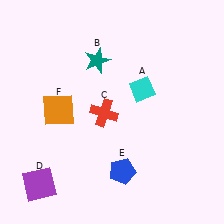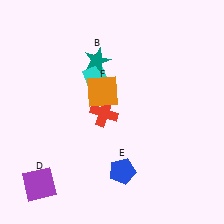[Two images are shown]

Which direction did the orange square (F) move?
The orange square (F) moved right.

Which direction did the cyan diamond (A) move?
The cyan diamond (A) moved left.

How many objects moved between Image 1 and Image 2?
2 objects moved between the two images.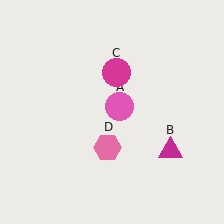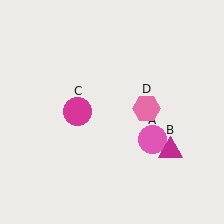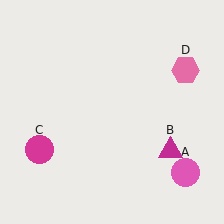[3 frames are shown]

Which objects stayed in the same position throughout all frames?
Magenta triangle (object B) remained stationary.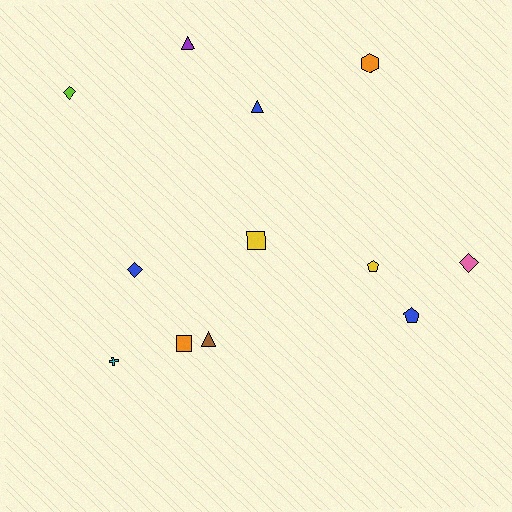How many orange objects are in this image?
There are 2 orange objects.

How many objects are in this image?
There are 12 objects.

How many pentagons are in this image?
There are 2 pentagons.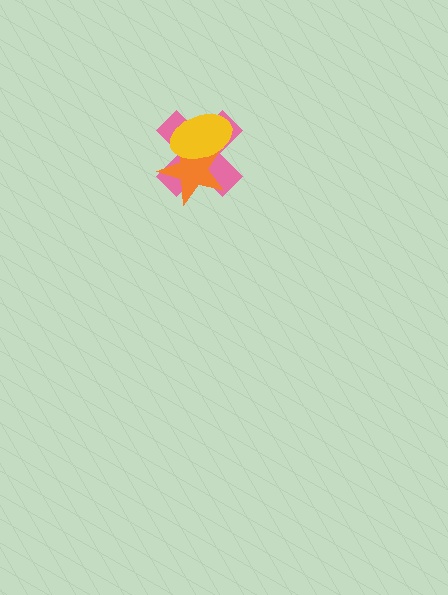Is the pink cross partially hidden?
Yes, it is partially covered by another shape.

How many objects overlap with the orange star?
2 objects overlap with the orange star.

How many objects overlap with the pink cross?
2 objects overlap with the pink cross.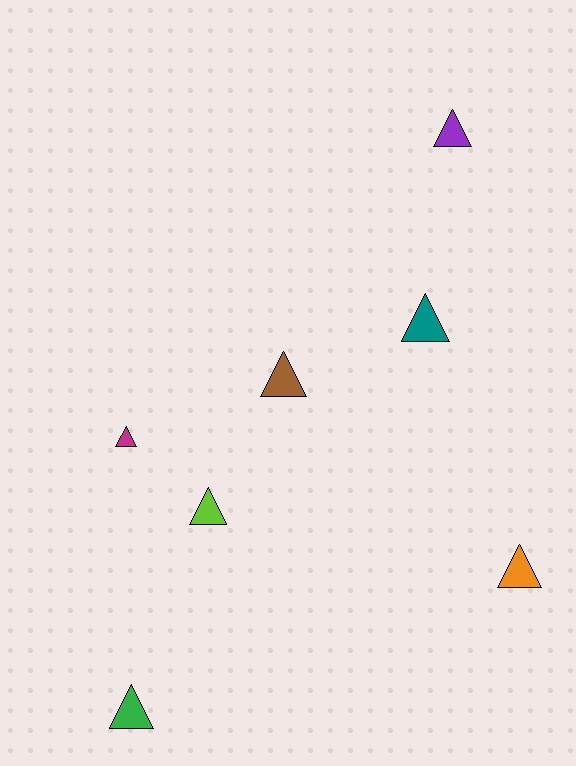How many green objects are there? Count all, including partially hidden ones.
There is 1 green object.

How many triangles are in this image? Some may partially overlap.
There are 7 triangles.